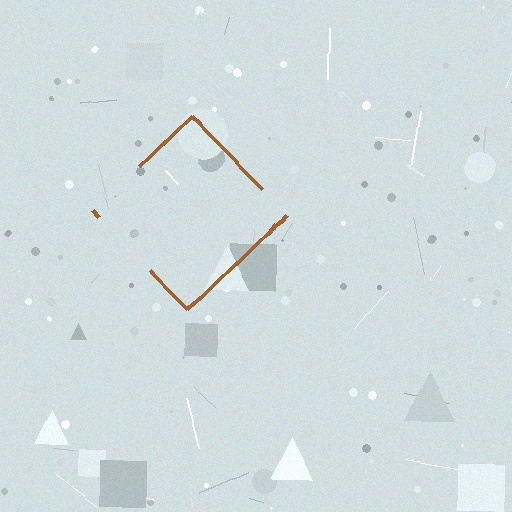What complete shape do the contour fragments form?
The contour fragments form a diamond.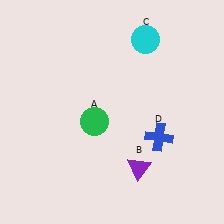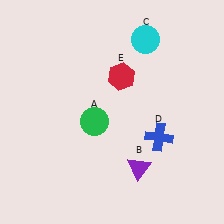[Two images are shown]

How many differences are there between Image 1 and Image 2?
There is 1 difference between the two images.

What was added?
A red hexagon (E) was added in Image 2.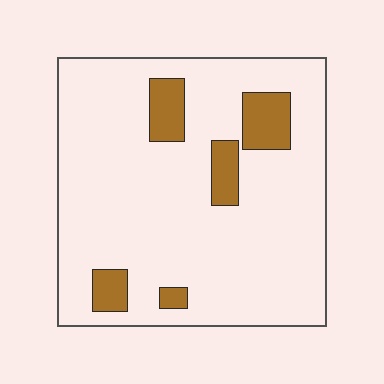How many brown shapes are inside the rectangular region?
5.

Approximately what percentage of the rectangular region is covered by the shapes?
Approximately 15%.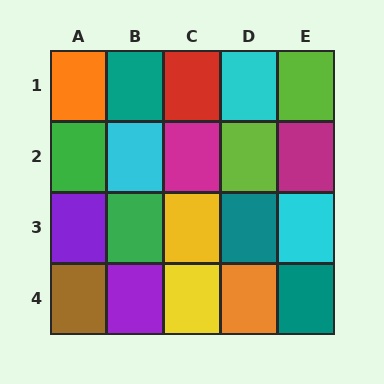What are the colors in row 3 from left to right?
Purple, green, yellow, teal, cyan.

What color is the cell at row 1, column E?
Lime.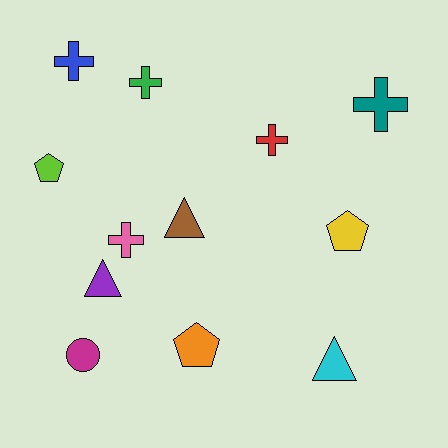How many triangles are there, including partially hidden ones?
There are 3 triangles.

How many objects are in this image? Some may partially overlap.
There are 12 objects.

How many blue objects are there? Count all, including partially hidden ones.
There is 1 blue object.